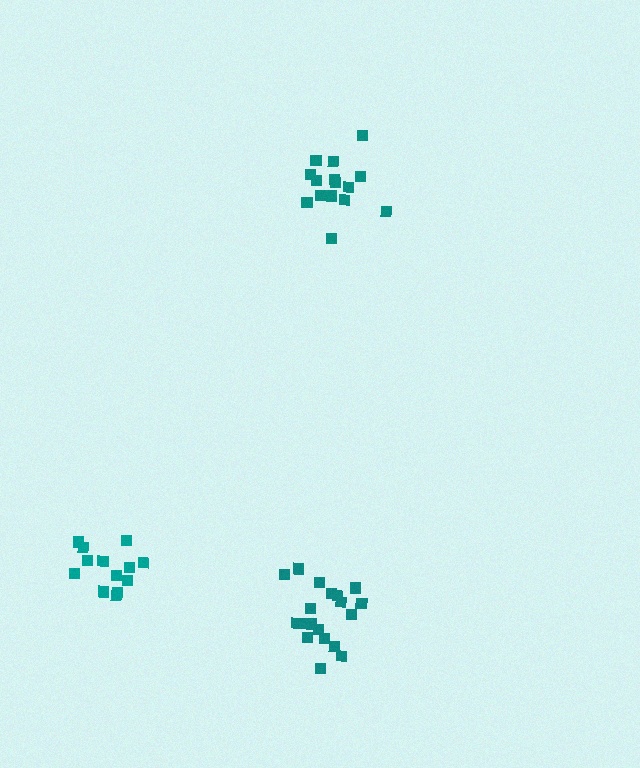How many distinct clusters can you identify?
There are 3 distinct clusters.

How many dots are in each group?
Group 1: 16 dots, Group 2: 19 dots, Group 3: 13 dots (48 total).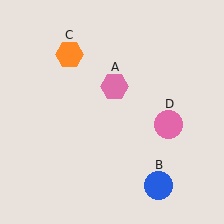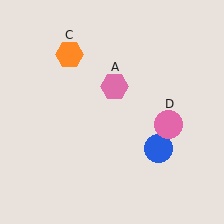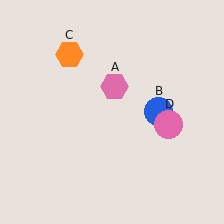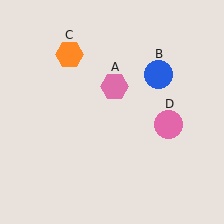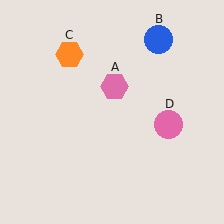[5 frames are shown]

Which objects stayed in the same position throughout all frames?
Pink hexagon (object A) and orange hexagon (object C) and pink circle (object D) remained stationary.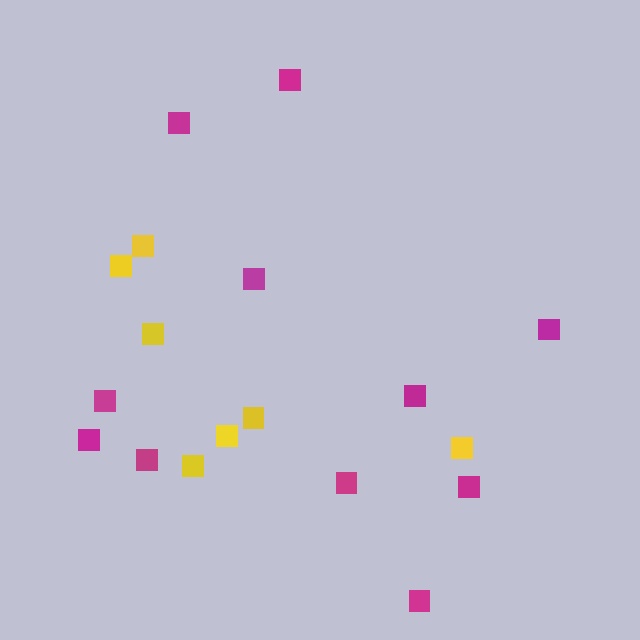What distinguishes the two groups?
There are 2 groups: one group of magenta squares (11) and one group of yellow squares (7).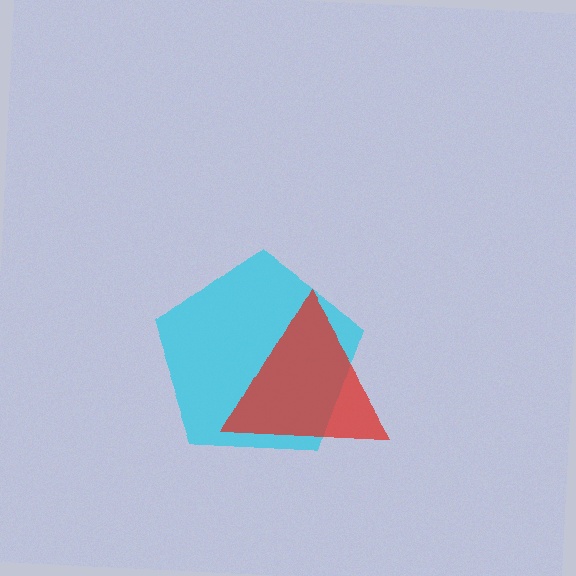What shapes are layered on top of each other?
The layered shapes are: a cyan pentagon, a red triangle.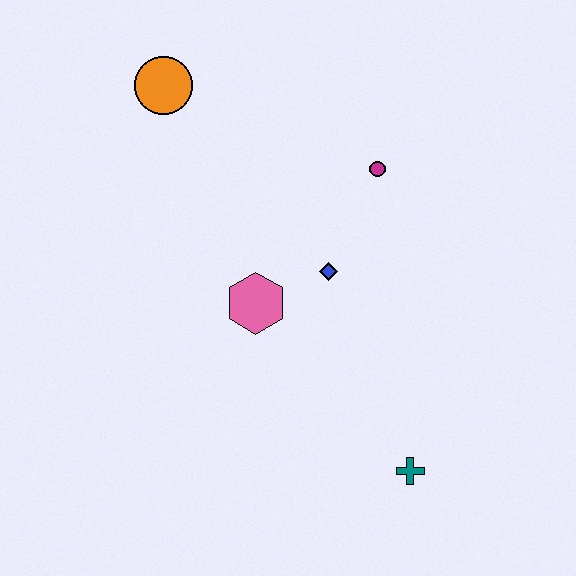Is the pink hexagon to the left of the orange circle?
No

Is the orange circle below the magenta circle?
No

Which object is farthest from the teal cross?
The orange circle is farthest from the teal cross.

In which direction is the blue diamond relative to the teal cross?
The blue diamond is above the teal cross.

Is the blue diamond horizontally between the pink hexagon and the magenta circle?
Yes